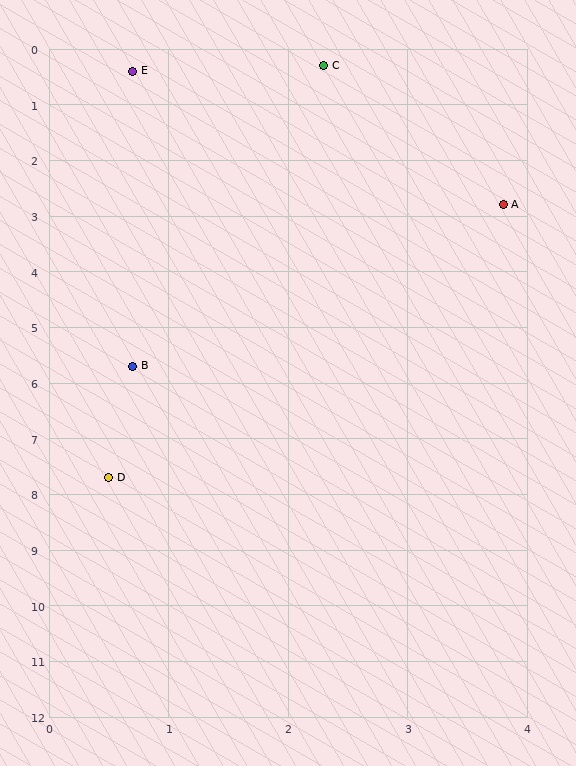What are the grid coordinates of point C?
Point C is at approximately (2.3, 0.3).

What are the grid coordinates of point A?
Point A is at approximately (3.8, 2.8).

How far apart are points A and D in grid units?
Points A and D are about 5.9 grid units apart.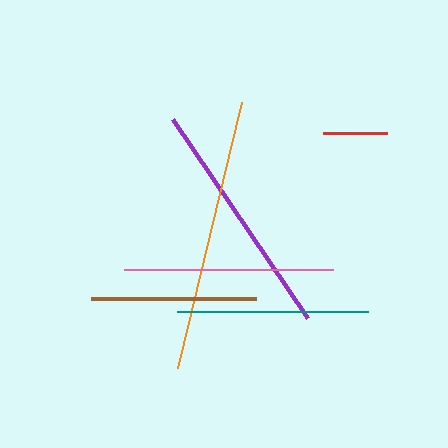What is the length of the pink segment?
The pink segment is approximately 209 pixels long.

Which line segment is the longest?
The orange line is the longest at approximately 274 pixels.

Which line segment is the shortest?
The red line is the shortest at approximately 64 pixels.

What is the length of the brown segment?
The brown segment is approximately 165 pixels long.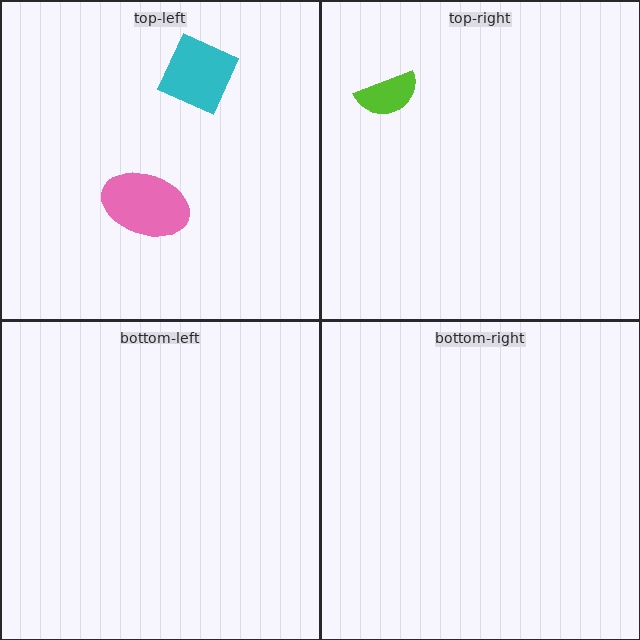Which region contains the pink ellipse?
The top-left region.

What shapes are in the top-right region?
The lime semicircle.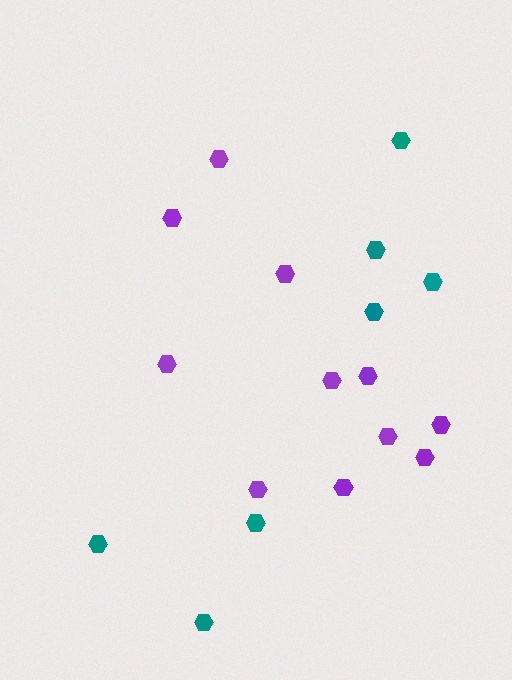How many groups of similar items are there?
There are 2 groups: one group of teal hexagons (7) and one group of purple hexagons (11).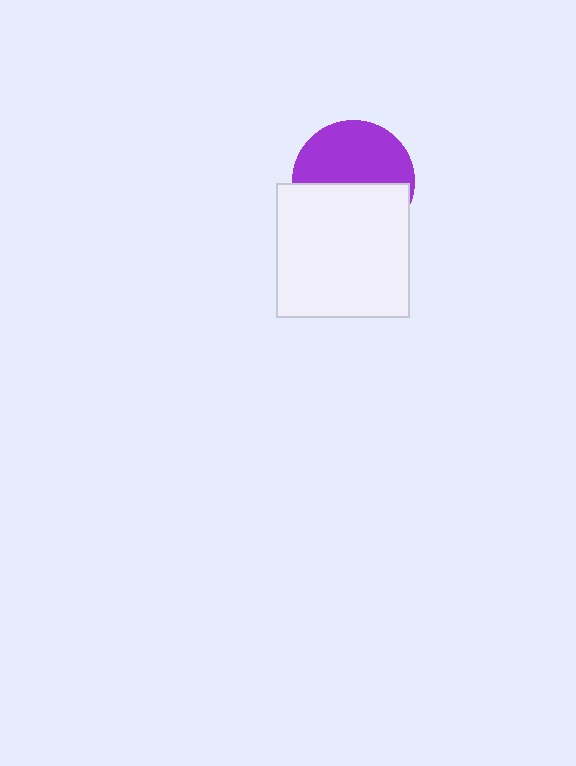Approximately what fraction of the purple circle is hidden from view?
Roughly 47% of the purple circle is hidden behind the white square.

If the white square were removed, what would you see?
You would see the complete purple circle.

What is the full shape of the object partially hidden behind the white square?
The partially hidden object is a purple circle.